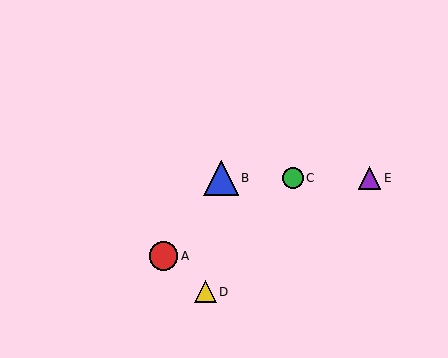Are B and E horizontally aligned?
Yes, both are at y≈178.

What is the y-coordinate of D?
Object D is at y≈292.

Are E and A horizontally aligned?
No, E is at y≈178 and A is at y≈256.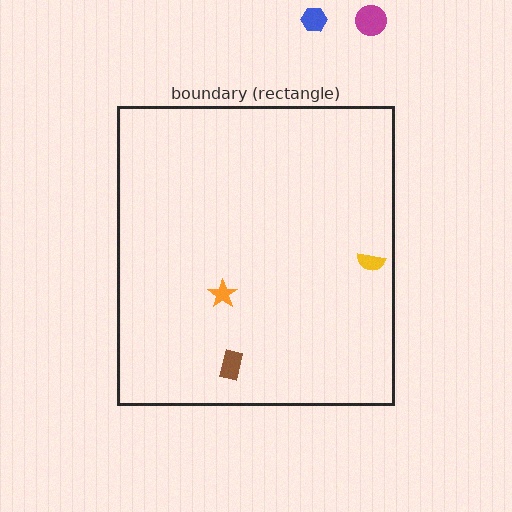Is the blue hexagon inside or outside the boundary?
Outside.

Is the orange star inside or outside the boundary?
Inside.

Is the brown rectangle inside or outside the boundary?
Inside.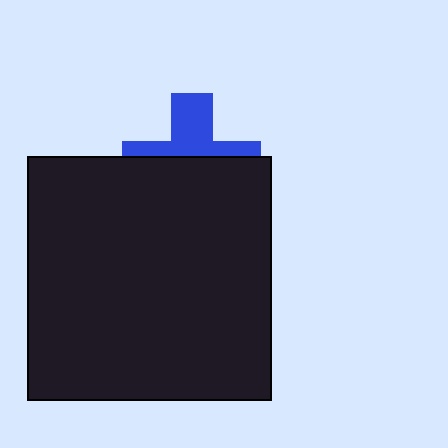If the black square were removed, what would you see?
You would see the complete blue cross.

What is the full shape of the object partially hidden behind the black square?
The partially hidden object is a blue cross.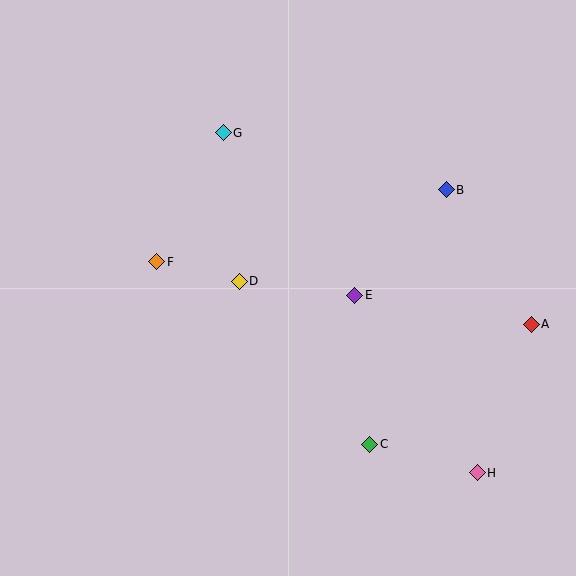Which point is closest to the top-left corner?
Point G is closest to the top-left corner.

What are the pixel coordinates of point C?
Point C is at (370, 444).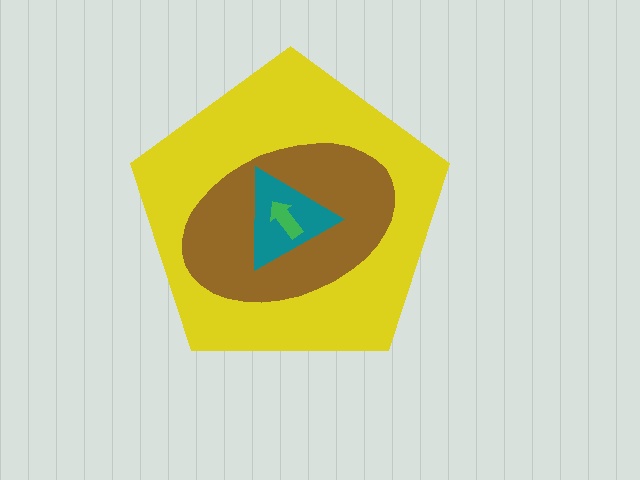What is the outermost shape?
The yellow pentagon.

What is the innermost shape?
The green arrow.